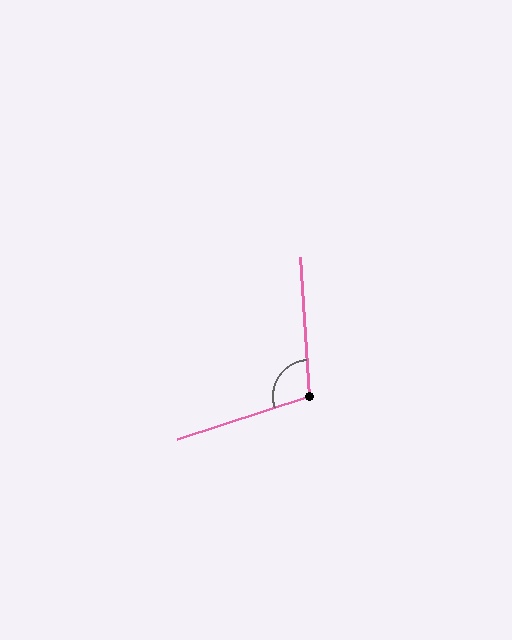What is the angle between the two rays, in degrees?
Approximately 105 degrees.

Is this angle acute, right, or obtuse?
It is obtuse.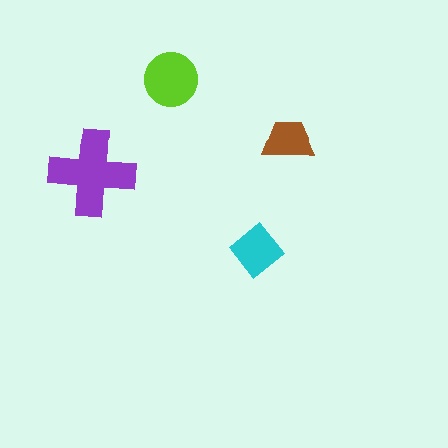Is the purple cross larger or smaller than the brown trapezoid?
Larger.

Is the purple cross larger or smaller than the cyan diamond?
Larger.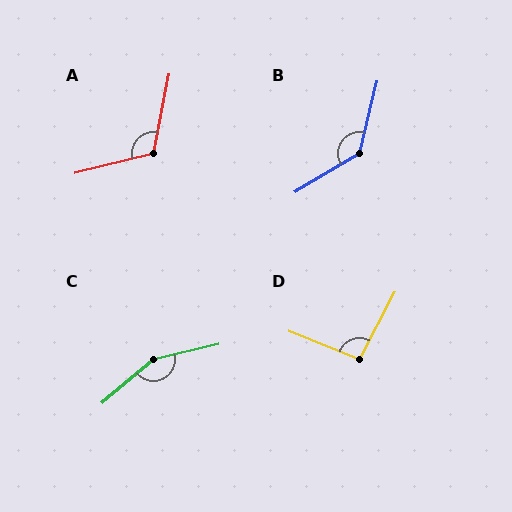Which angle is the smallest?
D, at approximately 96 degrees.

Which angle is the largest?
C, at approximately 153 degrees.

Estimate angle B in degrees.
Approximately 134 degrees.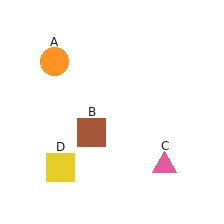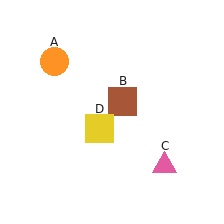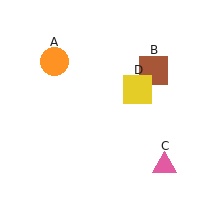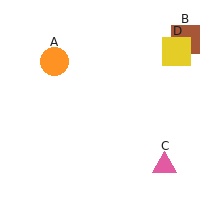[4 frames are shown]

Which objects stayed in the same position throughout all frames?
Orange circle (object A) and pink triangle (object C) remained stationary.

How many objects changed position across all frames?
2 objects changed position: brown square (object B), yellow square (object D).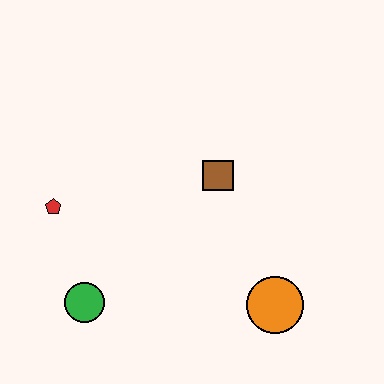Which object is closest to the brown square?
The orange circle is closest to the brown square.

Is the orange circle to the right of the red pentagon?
Yes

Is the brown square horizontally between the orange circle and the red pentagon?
Yes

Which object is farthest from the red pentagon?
The orange circle is farthest from the red pentagon.